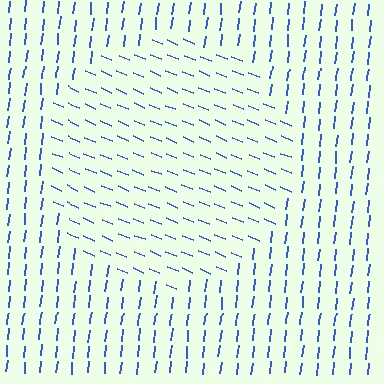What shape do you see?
I see a circle.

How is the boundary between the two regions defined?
The boundary is defined purely by a change in line orientation (approximately 74 degrees difference). All lines are the same color and thickness.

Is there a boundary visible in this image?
Yes, there is a texture boundary formed by a change in line orientation.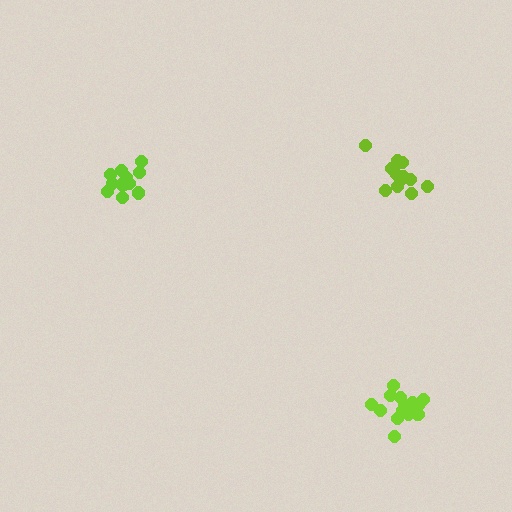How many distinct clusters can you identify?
There are 3 distinct clusters.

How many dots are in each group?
Group 1: 12 dots, Group 2: 13 dots, Group 3: 15 dots (40 total).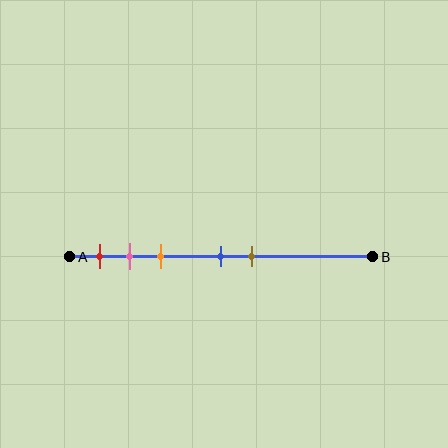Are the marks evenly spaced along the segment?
No, the marks are not evenly spaced.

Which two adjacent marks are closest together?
The pink and orange marks are the closest adjacent pair.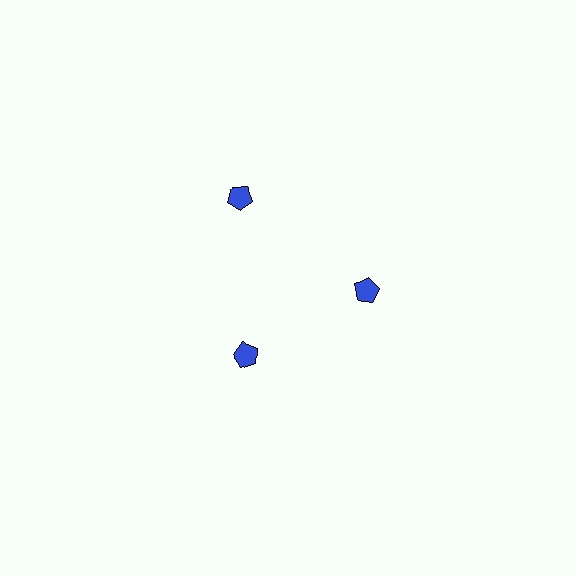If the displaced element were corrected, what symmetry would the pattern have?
It would have 3-fold rotational symmetry — the pattern would map onto itself every 120 degrees.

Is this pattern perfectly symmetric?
No. The 3 blue pentagons are arranged in a ring, but one element near the 11 o'clock position is pushed outward from the center, breaking the 3-fold rotational symmetry.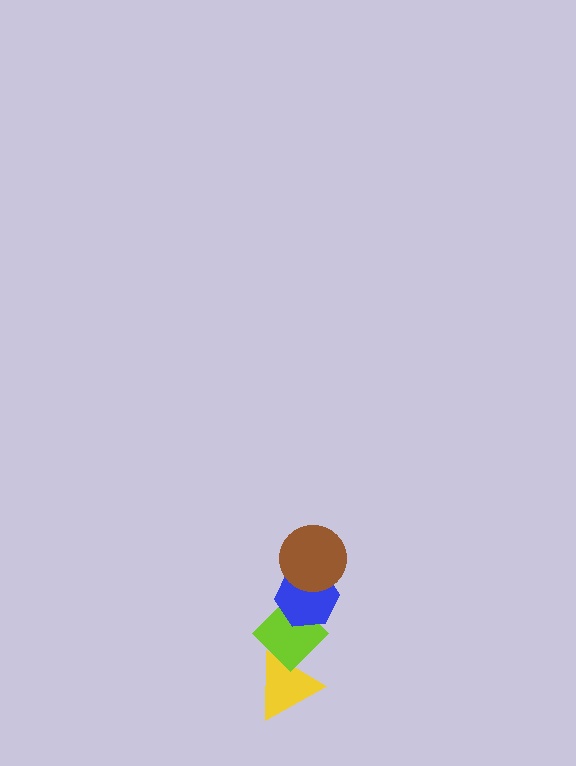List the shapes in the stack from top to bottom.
From top to bottom: the brown circle, the blue hexagon, the lime diamond, the yellow triangle.